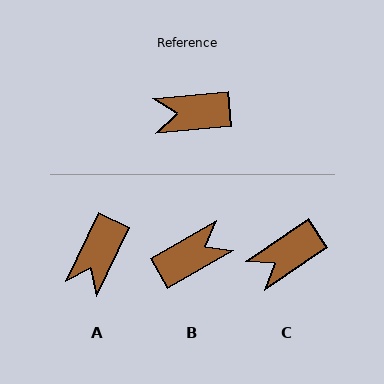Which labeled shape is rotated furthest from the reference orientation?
B, about 156 degrees away.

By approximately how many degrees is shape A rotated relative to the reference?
Approximately 59 degrees counter-clockwise.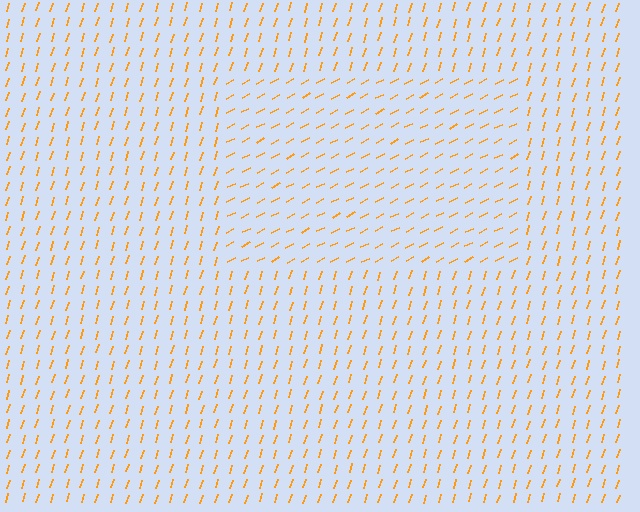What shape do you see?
I see a rectangle.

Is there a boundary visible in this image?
Yes, there is a texture boundary formed by a change in line orientation.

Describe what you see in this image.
The image is filled with small orange line segments. A rectangle region in the image has lines oriented differently from the surrounding lines, creating a visible texture boundary.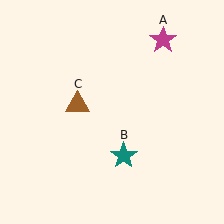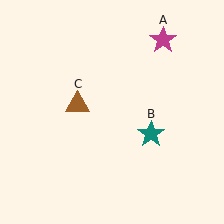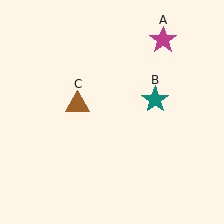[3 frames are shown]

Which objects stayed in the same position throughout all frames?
Magenta star (object A) and brown triangle (object C) remained stationary.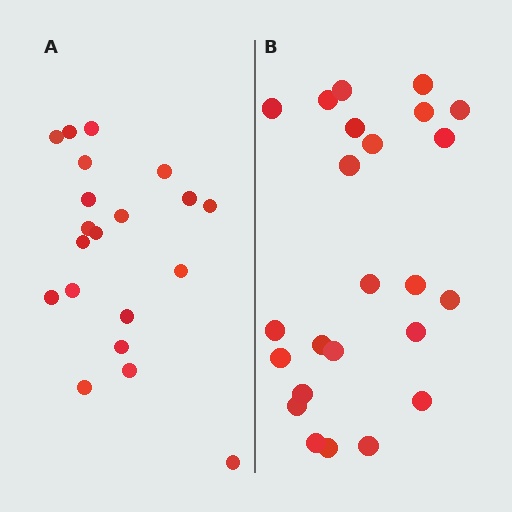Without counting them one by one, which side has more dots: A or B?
Region B (the right region) has more dots.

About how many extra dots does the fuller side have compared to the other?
Region B has about 4 more dots than region A.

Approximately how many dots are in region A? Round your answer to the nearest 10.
About 20 dots.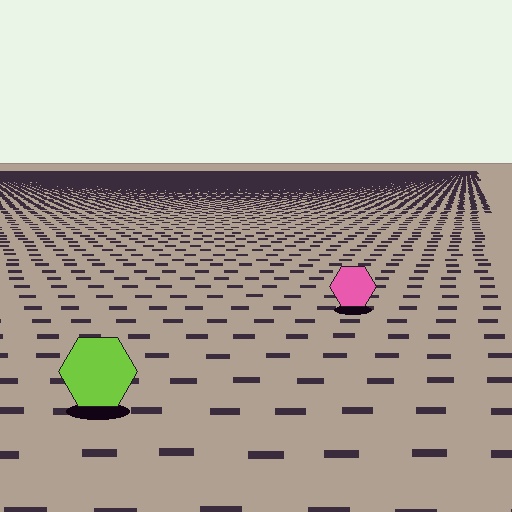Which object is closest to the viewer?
The lime hexagon is closest. The texture marks near it are larger and more spread out.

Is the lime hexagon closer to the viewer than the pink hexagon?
Yes. The lime hexagon is closer — you can tell from the texture gradient: the ground texture is coarser near it.